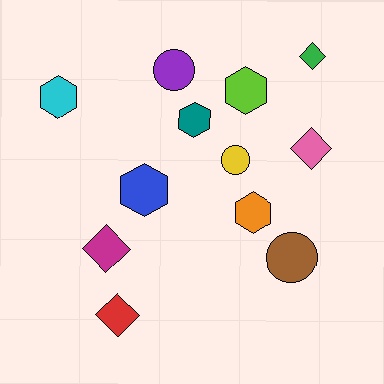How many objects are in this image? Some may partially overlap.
There are 12 objects.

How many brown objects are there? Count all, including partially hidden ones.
There is 1 brown object.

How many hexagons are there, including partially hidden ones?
There are 5 hexagons.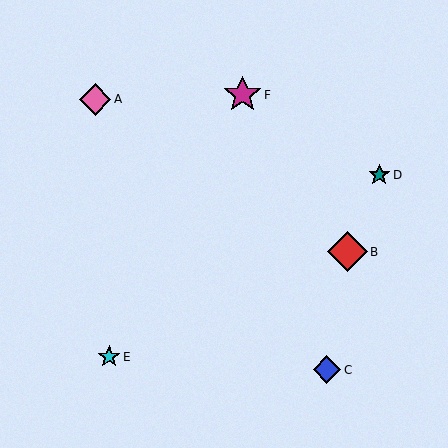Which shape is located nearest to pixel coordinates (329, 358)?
The blue diamond (labeled C) at (327, 370) is nearest to that location.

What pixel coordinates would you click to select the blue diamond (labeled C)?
Click at (327, 370) to select the blue diamond C.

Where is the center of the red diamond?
The center of the red diamond is at (348, 252).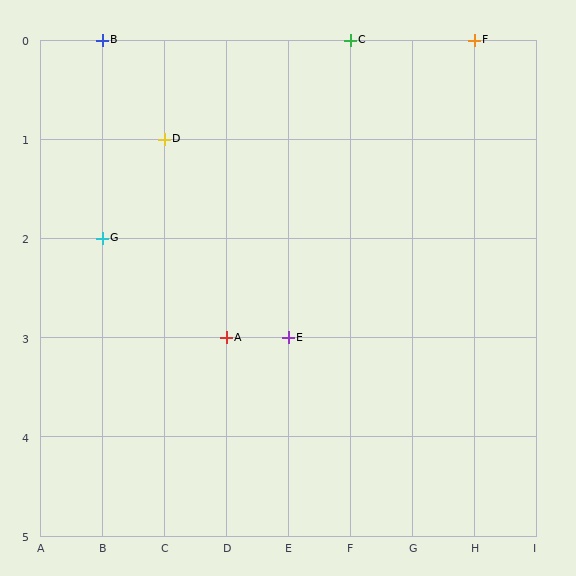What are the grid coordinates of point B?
Point B is at grid coordinates (B, 0).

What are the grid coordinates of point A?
Point A is at grid coordinates (D, 3).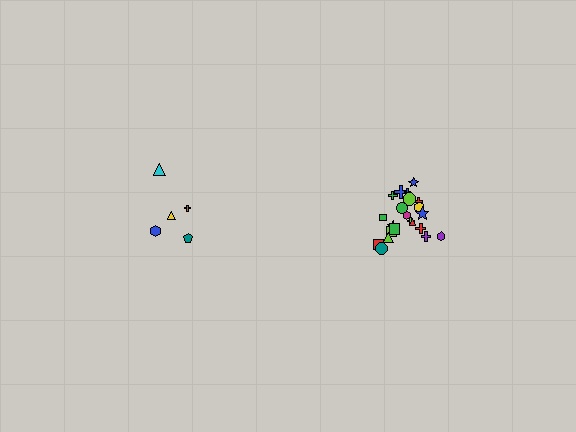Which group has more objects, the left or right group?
The right group.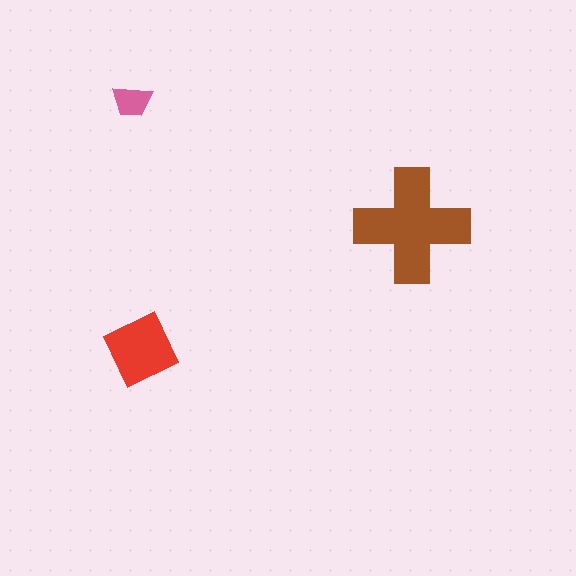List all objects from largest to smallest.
The brown cross, the red diamond, the pink trapezoid.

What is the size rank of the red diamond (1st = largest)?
2nd.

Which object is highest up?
The pink trapezoid is topmost.